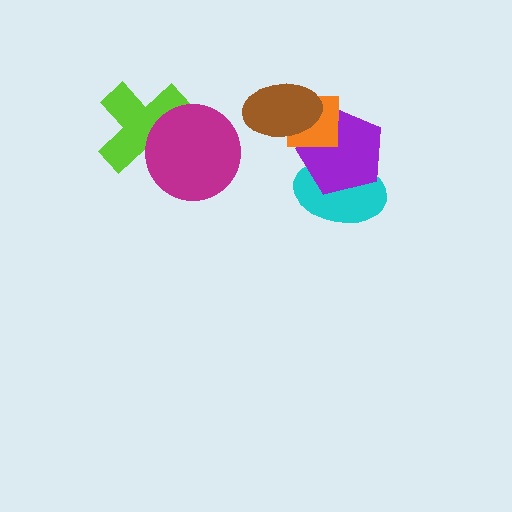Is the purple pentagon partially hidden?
Yes, it is partially covered by another shape.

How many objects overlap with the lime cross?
1 object overlaps with the lime cross.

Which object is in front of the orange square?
The brown ellipse is in front of the orange square.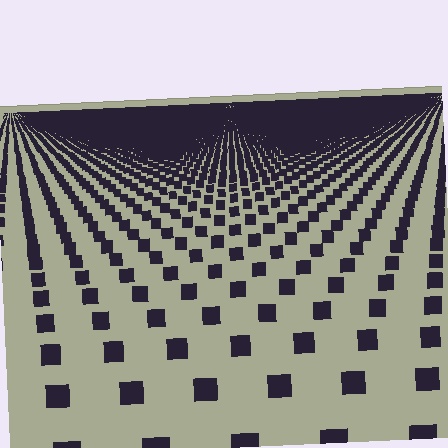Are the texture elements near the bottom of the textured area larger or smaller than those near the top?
Larger. Near the bottom, elements are closer to the viewer and appear at a bigger on-screen size.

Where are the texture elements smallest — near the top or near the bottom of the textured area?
Near the top.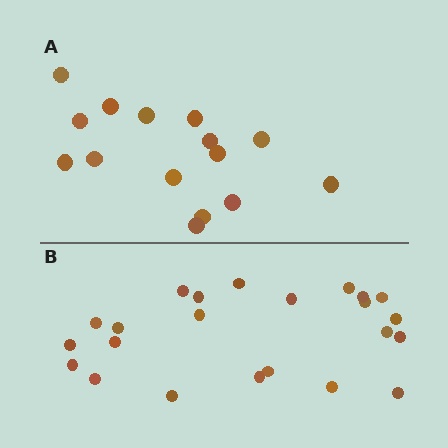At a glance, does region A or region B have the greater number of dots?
Region B (the bottom region) has more dots.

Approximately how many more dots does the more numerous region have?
Region B has roughly 8 or so more dots than region A.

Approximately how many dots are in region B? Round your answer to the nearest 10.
About 20 dots. (The exact count is 23, which rounds to 20.)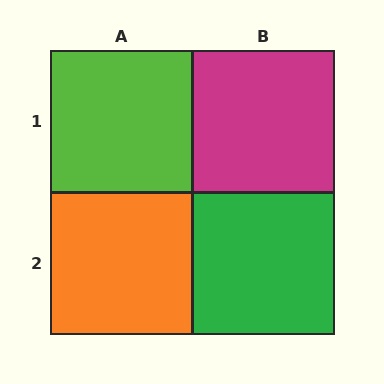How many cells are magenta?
1 cell is magenta.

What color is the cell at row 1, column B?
Magenta.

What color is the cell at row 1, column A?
Lime.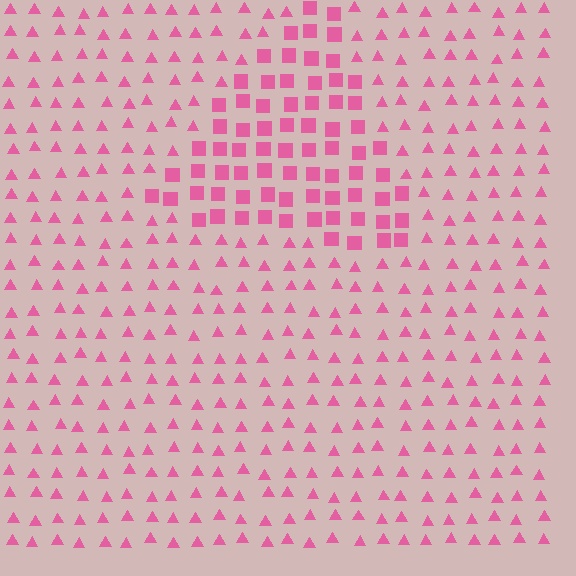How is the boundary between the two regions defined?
The boundary is defined by a change in element shape: squares inside vs. triangles outside. All elements share the same color and spacing.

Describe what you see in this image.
The image is filled with small pink elements arranged in a uniform grid. A triangle-shaped region contains squares, while the surrounding area contains triangles. The boundary is defined purely by the change in element shape.